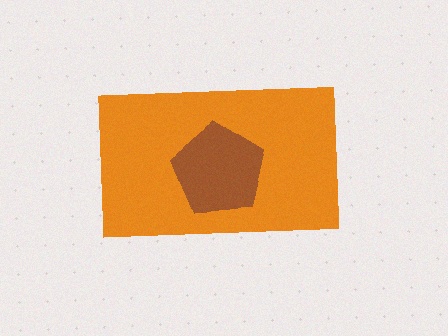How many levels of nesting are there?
2.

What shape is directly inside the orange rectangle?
The brown pentagon.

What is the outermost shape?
The orange rectangle.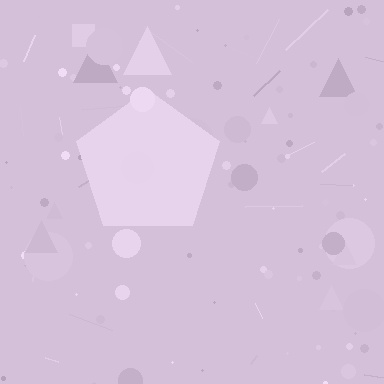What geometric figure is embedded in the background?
A pentagon is embedded in the background.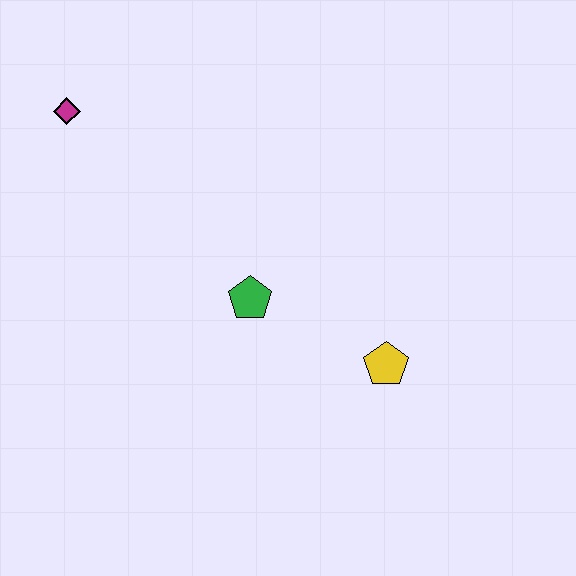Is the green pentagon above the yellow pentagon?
Yes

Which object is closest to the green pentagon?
The yellow pentagon is closest to the green pentagon.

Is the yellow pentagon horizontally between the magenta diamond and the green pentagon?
No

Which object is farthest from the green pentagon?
The magenta diamond is farthest from the green pentagon.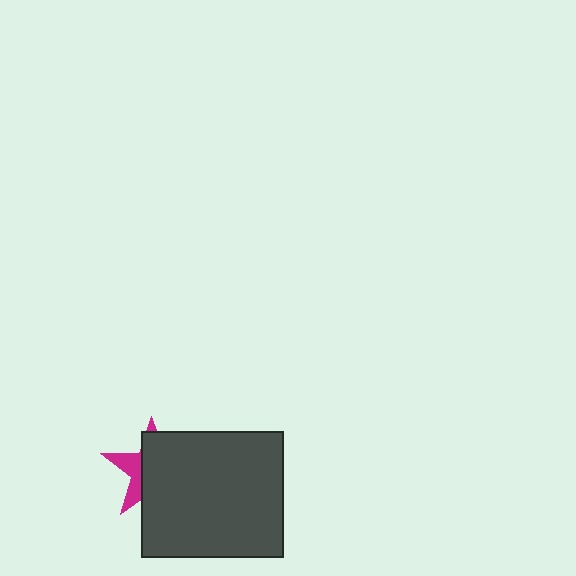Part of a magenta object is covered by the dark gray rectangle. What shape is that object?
It is a star.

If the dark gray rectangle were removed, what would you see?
You would see the complete magenta star.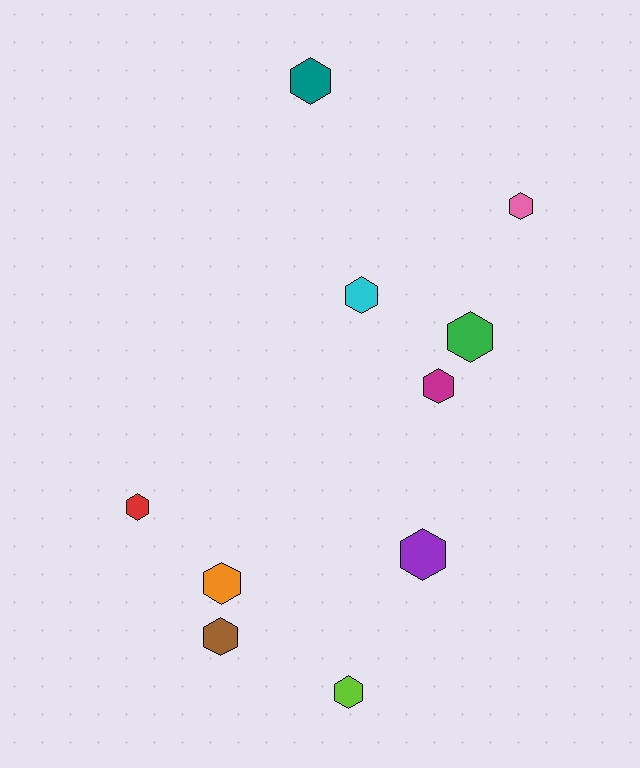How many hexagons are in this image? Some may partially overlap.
There are 10 hexagons.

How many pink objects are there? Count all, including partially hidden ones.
There is 1 pink object.